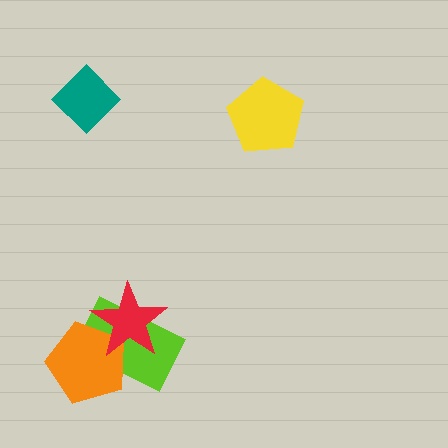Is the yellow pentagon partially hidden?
No, no other shape covers it.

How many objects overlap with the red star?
2 objects overlap with the red star.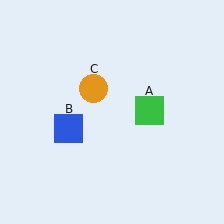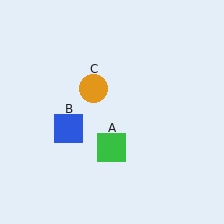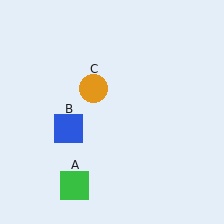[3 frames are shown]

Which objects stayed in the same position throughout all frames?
Blue square (object B) and orange circle (object C) remained stationary.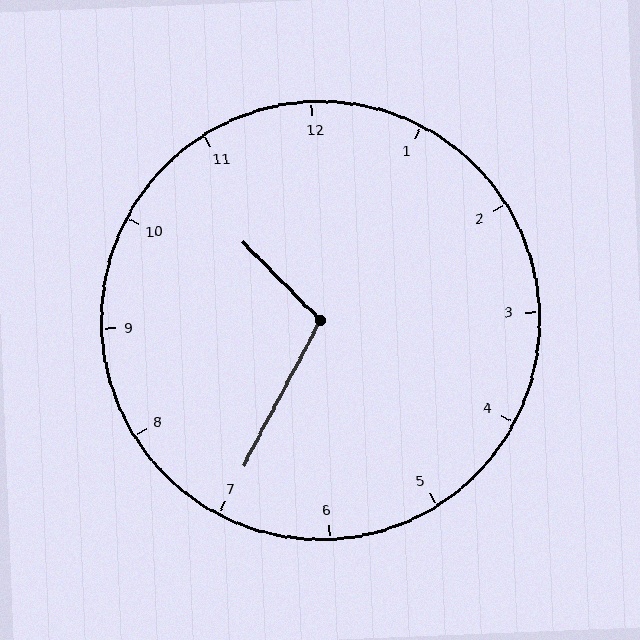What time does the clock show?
10:35.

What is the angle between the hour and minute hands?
Approximately 108 degrees.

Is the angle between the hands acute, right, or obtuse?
It is obtuse.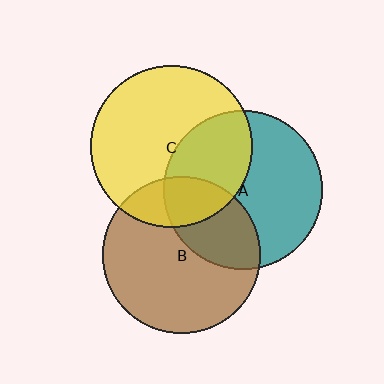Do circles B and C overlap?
Yes.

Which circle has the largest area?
Circle C (yellow).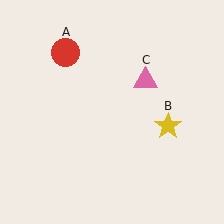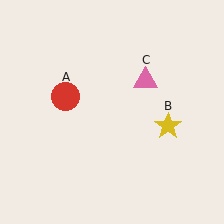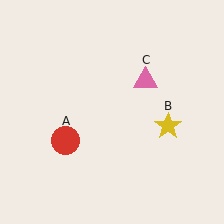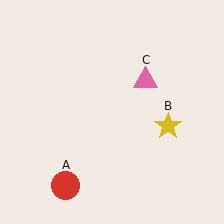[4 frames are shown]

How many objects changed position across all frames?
1 object changed position: red circle (object A).